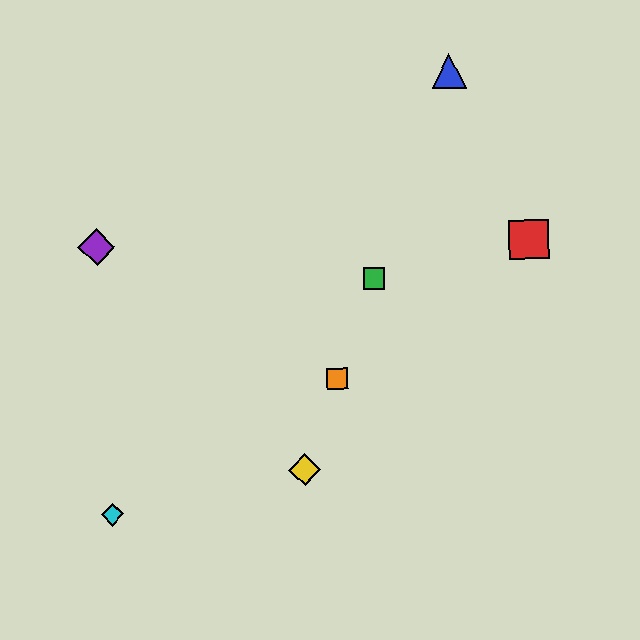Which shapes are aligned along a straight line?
The blue triangle, the green square, the yellow diamond, the orange square are aligned along a straight line.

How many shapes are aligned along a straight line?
4 shapes (the blue triangle, the green square, the yellow diamond, the orange square) are aligned along a straight line.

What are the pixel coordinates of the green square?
The green square is at (374, 278).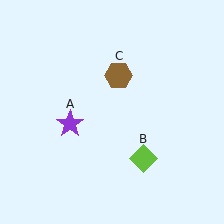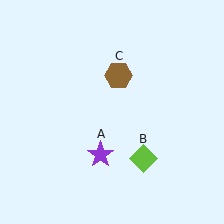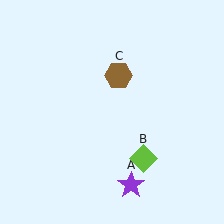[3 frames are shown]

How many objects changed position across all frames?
1 object changed position: purple star (object A).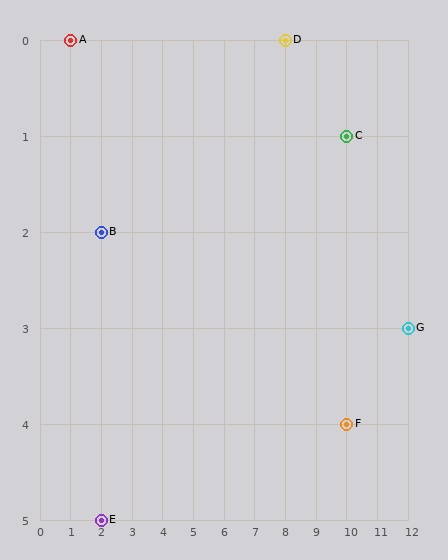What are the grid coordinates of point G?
Point G is at grid coordinates (12, 3).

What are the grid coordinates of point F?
Point F is at grid coordinates (10, 4).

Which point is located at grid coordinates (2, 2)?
Point B is at (2, 2).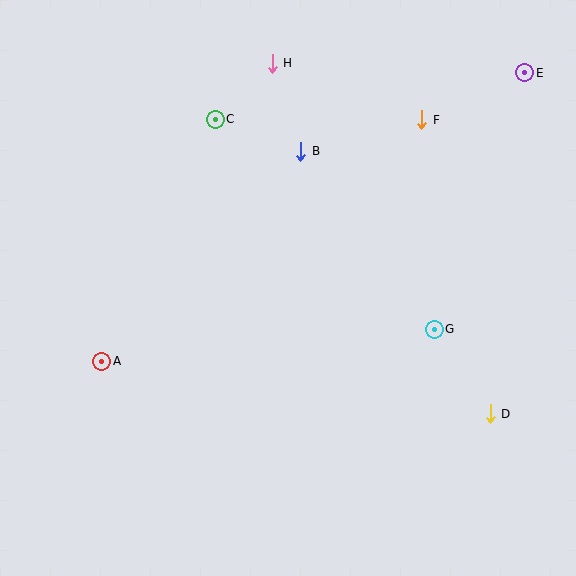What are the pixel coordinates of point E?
Point E is at (525, 73).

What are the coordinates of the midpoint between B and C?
The midpoint between B and C is at (258, 135).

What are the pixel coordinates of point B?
Point B is at (301, 151).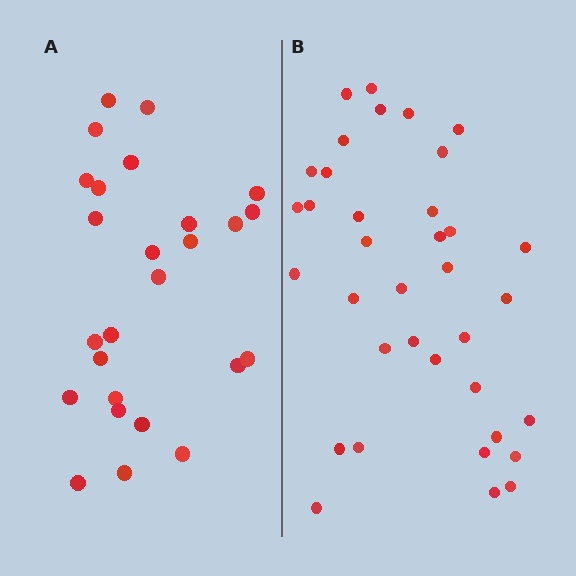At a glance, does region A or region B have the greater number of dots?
Region B (the right region) has more dots.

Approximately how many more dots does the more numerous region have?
Region B has roughly 10 or so more dots than region A.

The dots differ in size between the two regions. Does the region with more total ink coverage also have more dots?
No. Region A has more total ink coverage because its dots are larger, but region B actually contains more individual dots. Total area can be misleading — the number of items is what matters here.